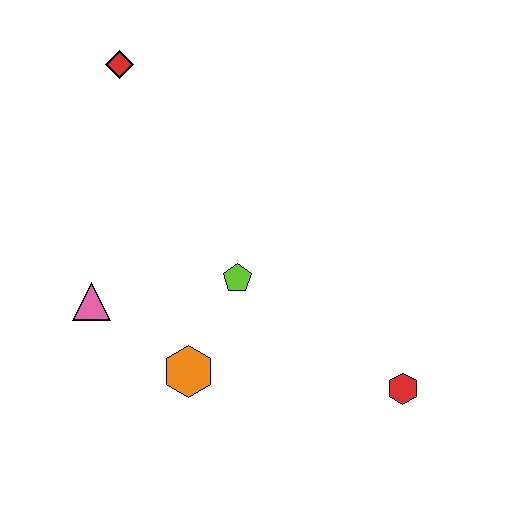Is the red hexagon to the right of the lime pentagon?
Yes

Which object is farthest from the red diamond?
The red hexagon is farthest from the red diamond.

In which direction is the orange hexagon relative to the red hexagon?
The orange hexagon is to the left of the red hexagon.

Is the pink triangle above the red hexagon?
Yes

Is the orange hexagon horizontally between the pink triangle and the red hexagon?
Yes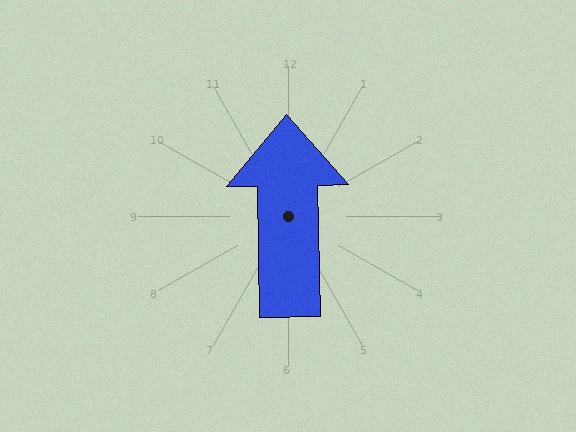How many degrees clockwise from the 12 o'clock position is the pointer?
Approximately 359 degrees.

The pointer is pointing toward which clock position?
Roughly 12 o'clock.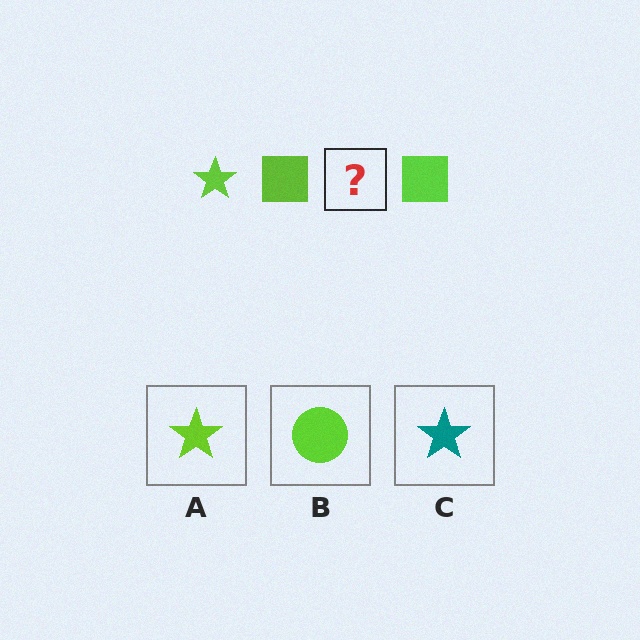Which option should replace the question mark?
Option A.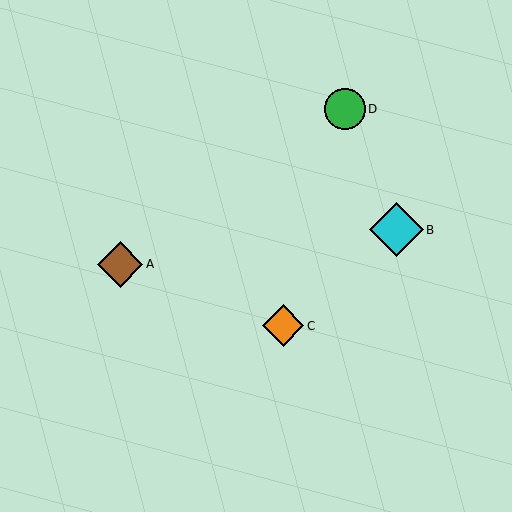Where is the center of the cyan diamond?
The center of the cyan diamond is at (396, 230).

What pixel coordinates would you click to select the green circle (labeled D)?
Click at (345, 109) to select the green circle D.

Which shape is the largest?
The cyan diamond (labeled B) is the largest.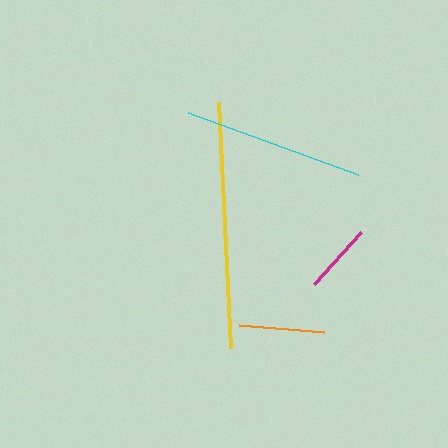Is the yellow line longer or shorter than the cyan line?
The yellow line is longer than the cyan line.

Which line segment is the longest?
The yellow line is the longest at approximately 247 pixels.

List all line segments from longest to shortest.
From longest to shortest: yellow, cyan, orange, magenta.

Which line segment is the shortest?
The magenta line is the shortest at approximately 70 pixels.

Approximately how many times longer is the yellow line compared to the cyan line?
The yellow line is approximately 1.4 times the length of the cyan line.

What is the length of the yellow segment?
The yellow segment is approximately 247 pixels long.